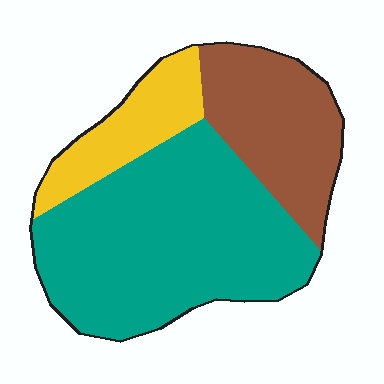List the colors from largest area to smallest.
From largest to smallest: teal, brown, yellow.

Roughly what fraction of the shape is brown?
Brown takes up about one quarter (1/4) of the shape.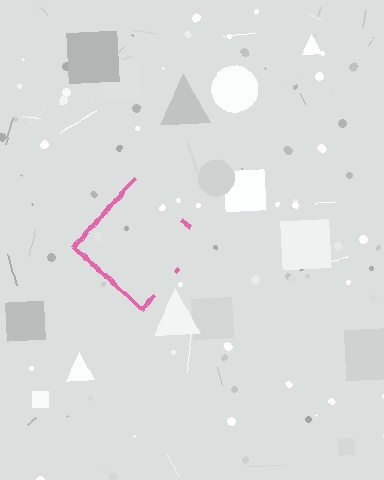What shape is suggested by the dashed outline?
The dashed outline suggests a diamond.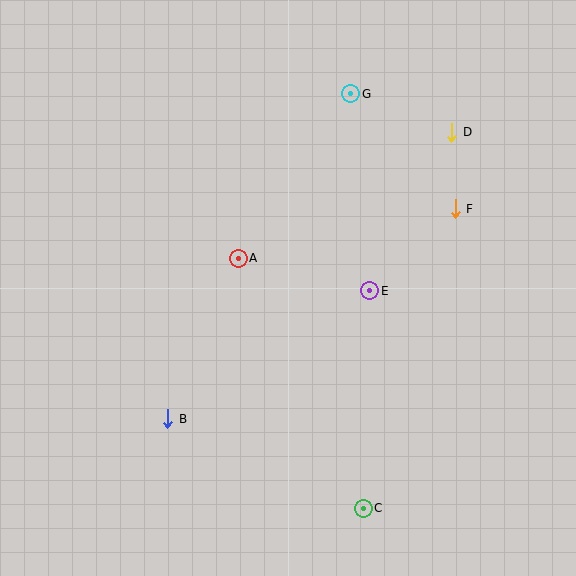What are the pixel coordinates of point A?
Point A is at (238, 258).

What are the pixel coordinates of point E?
Point E is at (370, 291).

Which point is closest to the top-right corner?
Point D is closest to the top-right corner.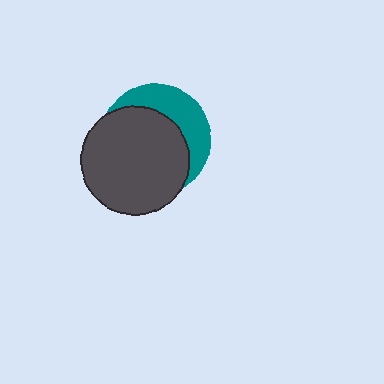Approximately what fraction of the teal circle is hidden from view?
Roughly 66% of the teal circle is hidden behind the dark gray circle.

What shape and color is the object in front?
The object in front is a dark gray circle.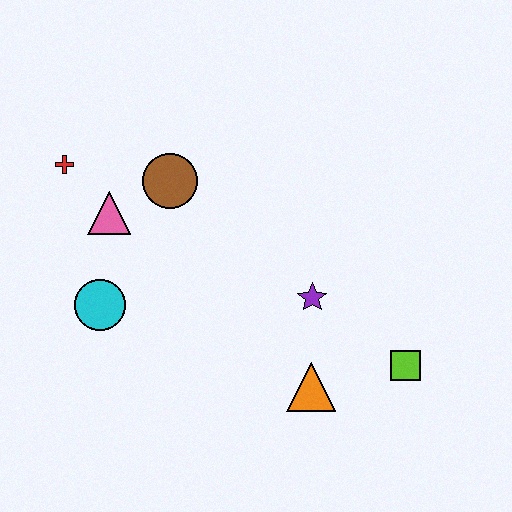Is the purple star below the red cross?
Yes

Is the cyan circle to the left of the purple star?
Yes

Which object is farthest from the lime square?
The red cross is farthest from the lime square.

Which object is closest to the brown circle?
The pink triangle is closest to the brown circle.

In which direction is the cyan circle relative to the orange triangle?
The cyan circle is to the left of the orange triangle.